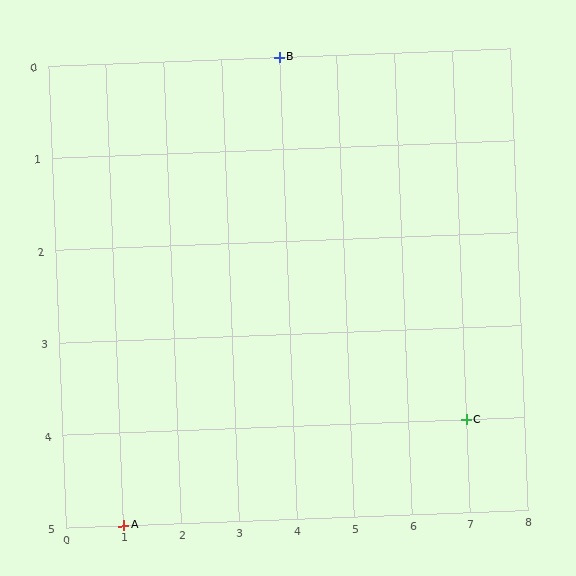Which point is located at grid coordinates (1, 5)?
Point A is at (1, 5).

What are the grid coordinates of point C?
Point C is at grid coordinates (7, 4).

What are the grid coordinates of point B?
Point B is at grid coordinates (4, 0).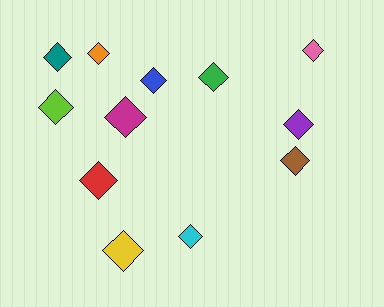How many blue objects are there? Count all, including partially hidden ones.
There is 1 blue object.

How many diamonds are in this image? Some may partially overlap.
There are 12 diamonds.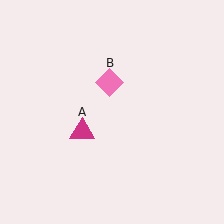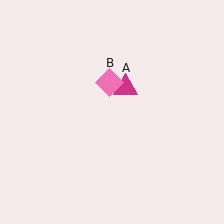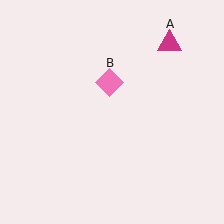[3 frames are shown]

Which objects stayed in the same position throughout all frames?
Pink diamond (object B) remained stationary.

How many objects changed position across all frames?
1 object changed position: magenta triangle (object A).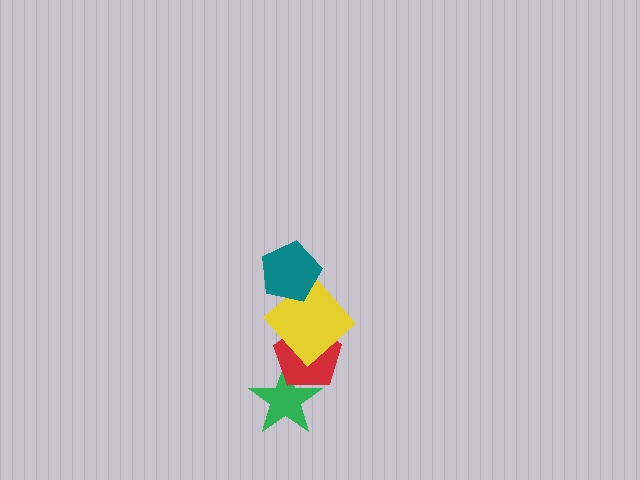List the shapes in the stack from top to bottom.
From top to bottom: the teal pentagon, the yellow diamond, the red pentagon, the green star.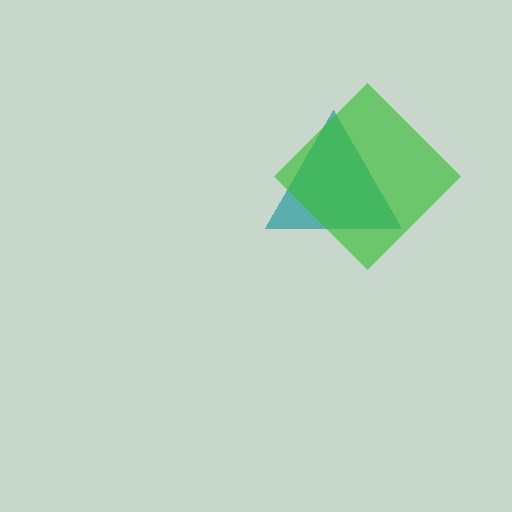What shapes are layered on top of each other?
The layered shapes are: a teal triangle, a green diamond.